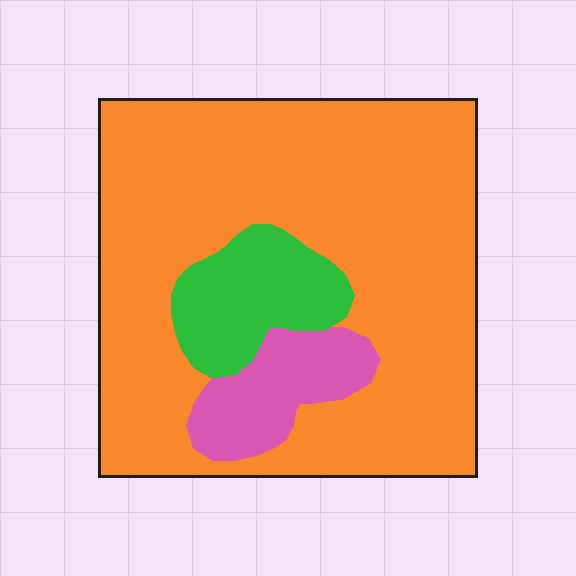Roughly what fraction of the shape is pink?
Pink covers about 10% of the shape.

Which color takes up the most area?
Orange, at roughly 75%.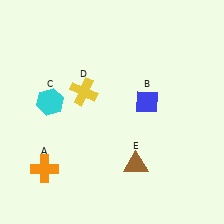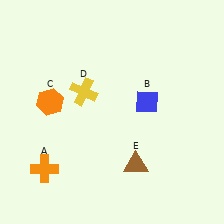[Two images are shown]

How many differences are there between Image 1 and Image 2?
There is 1 difference between the two images.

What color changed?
The hexagon (C) changed from cyan in Image 1 to orange in Image 2.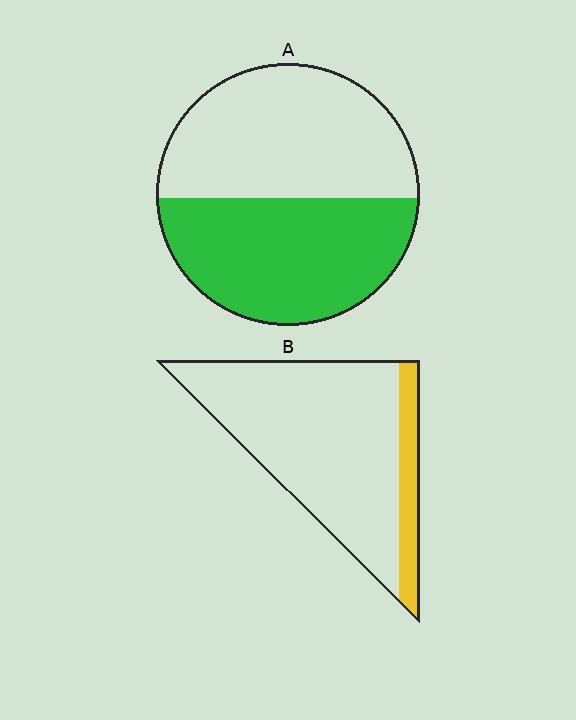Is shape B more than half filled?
No.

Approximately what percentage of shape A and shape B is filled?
A is approximately 50% and B is approximately 15%.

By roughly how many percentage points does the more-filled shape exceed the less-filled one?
By roughly 35 percentage points (A over B).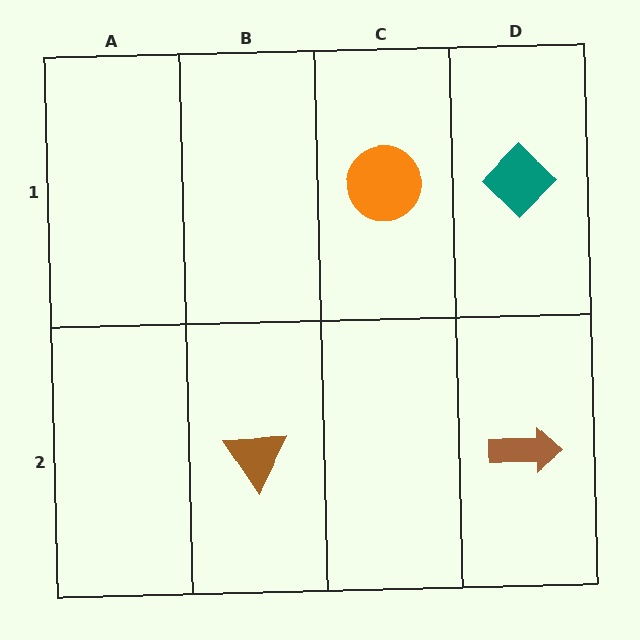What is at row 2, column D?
A brown arrow.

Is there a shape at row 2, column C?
No, that cell is empty.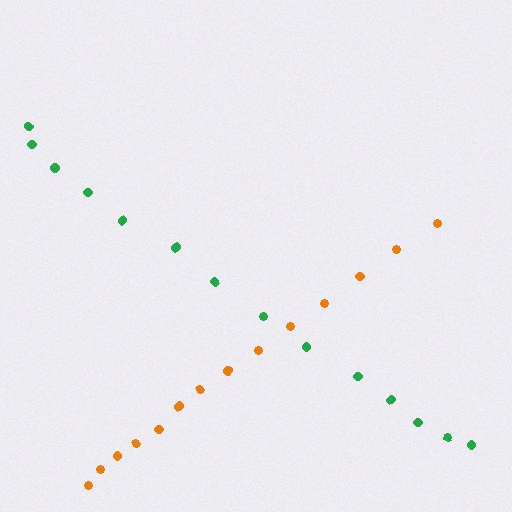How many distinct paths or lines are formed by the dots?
There are 2 distinct paths.